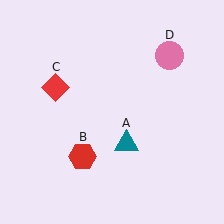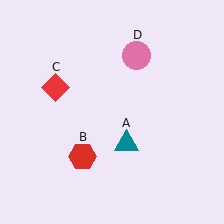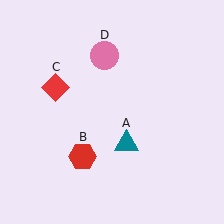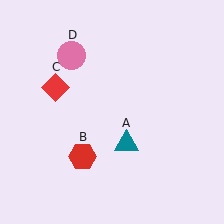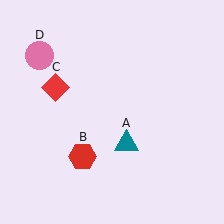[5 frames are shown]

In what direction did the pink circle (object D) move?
The pink circle (object D) moved left.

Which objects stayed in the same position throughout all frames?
Teal triangle (object A) and red hexagon (object B) and red diamond (object C) remained stationary.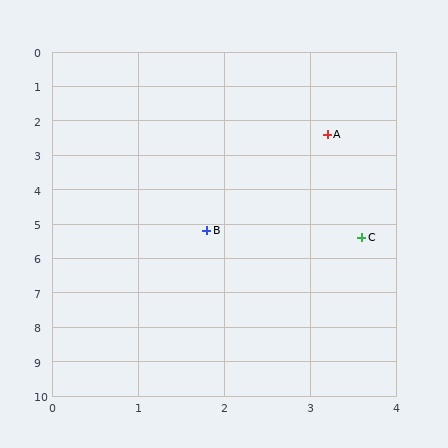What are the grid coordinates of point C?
Point C is at approximately (3.6, 5.4).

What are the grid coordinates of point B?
Point B is at approximately (1.8, 5.2).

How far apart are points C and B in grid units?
Points C and B are about 1.8 grid units apart.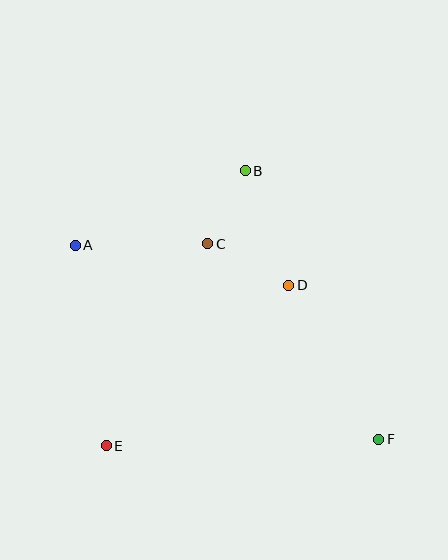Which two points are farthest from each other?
Points A and F are farthest from each other.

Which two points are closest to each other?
Points B and C are closest to each other.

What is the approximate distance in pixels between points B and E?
The distance between B and E is approximately 308 pixels.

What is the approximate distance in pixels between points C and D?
The distance between C and D is approximately 91 pixels.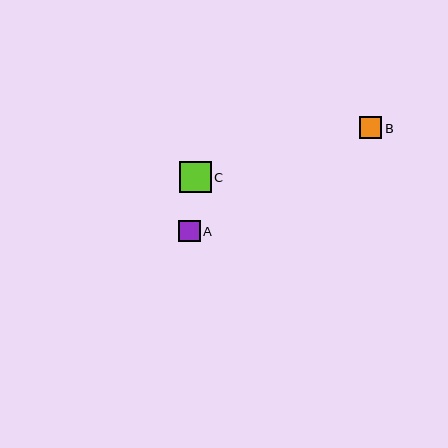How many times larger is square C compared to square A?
Square C is approximately 1.5 times the size of square A.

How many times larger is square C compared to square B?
Square C is approximately 1.4 times the size of square B.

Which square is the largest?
Square C is the largest with a size of approximately 31 pixels.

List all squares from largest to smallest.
From largest to smallest: C, B, A.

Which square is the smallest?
Square A is the smallest with a size of approximately 21 pixels.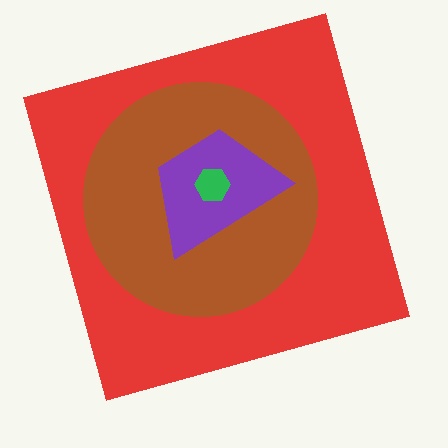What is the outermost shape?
The red square.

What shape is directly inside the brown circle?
The purple trapezoid.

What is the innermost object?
The green hexagon.